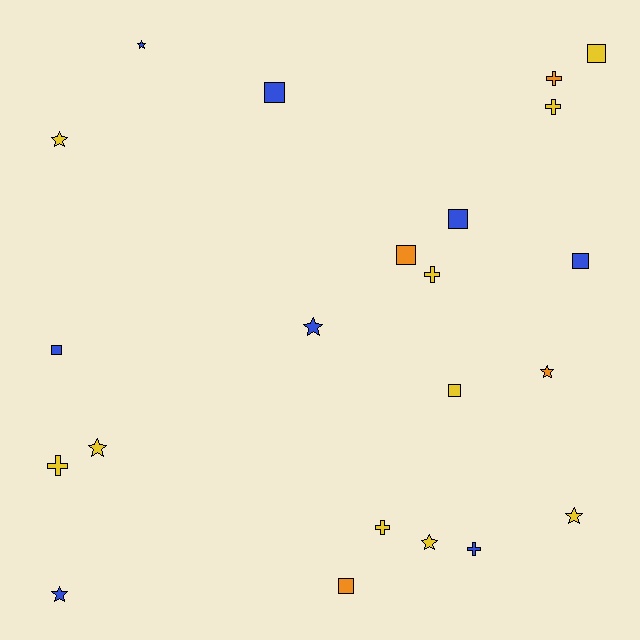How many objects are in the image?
There are 22 objects.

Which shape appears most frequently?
Star, with 8 objects.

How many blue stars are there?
There are 3 blue stars.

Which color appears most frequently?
Yellow, with 10 objects.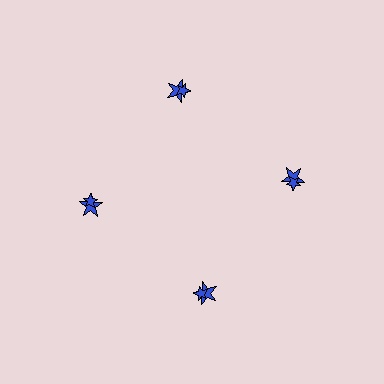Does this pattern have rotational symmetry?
Yes, this pattern has 4-fold rotational symmetry. It looks the same after rotating 90 degrees around the center.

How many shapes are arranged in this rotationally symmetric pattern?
There are 8 shapes, arranged in 4 groups of 2.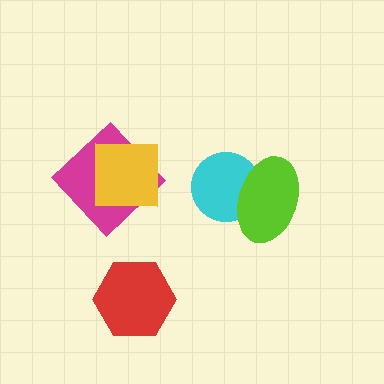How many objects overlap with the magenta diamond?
1 object overlaps with the magenta diamond.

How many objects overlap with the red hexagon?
0 objects overlap with the red hexagon.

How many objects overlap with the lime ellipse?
1 object overlaps with the lime ellipse.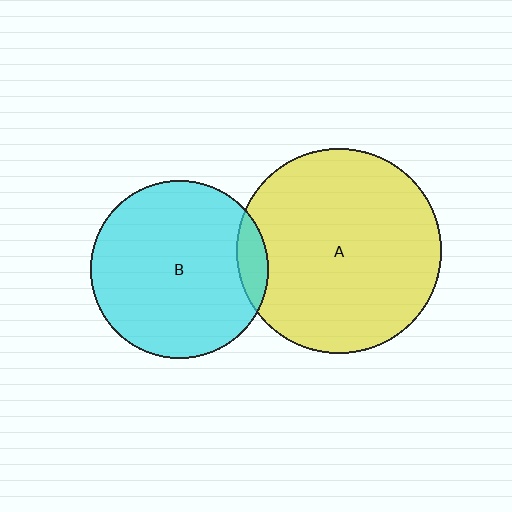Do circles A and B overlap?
Yes.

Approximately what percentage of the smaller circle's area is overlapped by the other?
Approximately 10%.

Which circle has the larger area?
Circle A (yellow).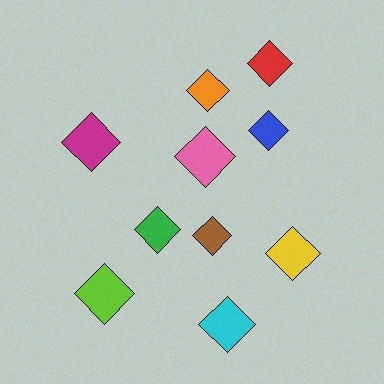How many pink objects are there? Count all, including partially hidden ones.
There is 1 pink object.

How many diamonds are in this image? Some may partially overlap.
There are 10 diamonds.